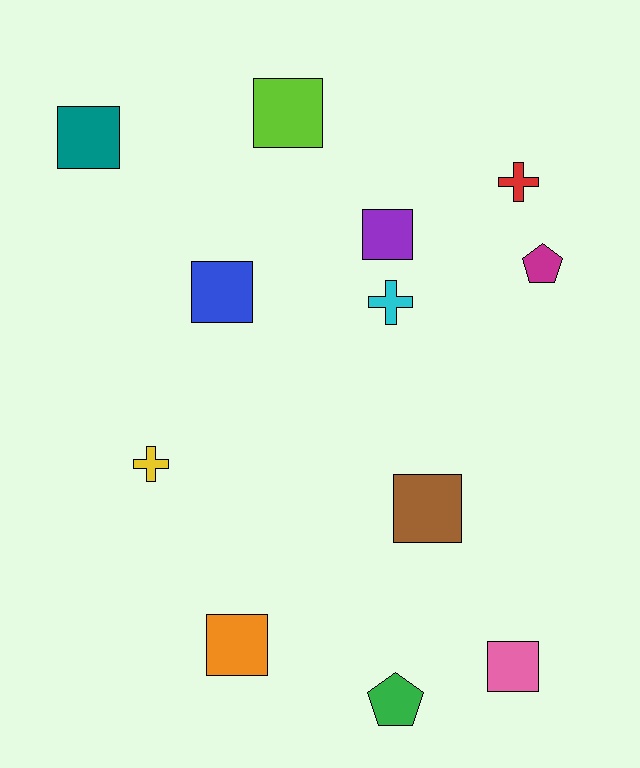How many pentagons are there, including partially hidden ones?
There are 2 pentagons.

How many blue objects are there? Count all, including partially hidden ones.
There is 1 blue object.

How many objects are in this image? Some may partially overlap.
There are 12 objects.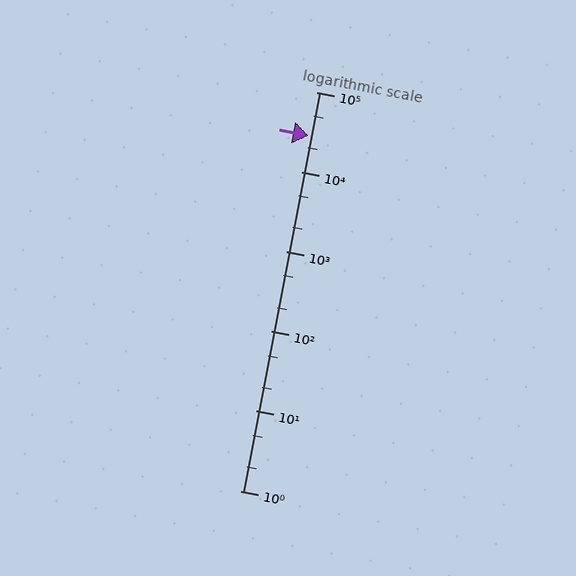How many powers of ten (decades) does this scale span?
The scale spans 5 decades, from 1 to 100000.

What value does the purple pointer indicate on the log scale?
The pointer indicates approximately 28000.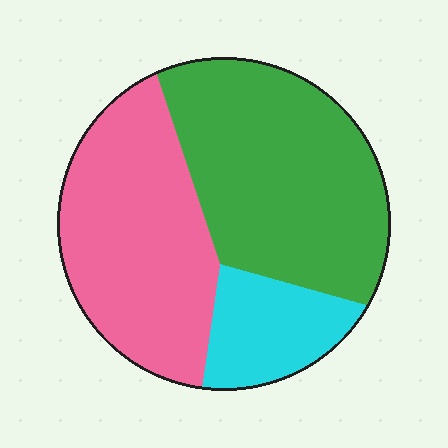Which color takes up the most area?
Green, at roughly 45%.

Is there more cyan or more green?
Green.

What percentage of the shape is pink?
Pink takes up about two fifths (2/5) of the shape.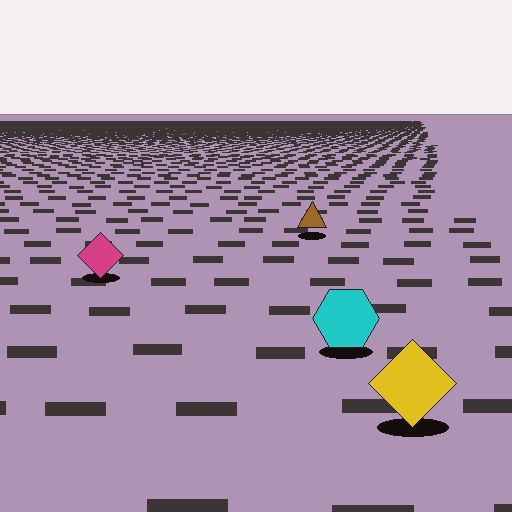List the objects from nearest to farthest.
From nearest to farthest: the yellow diamond, the cyan hexagon, the magenta diamond, the brown triangle.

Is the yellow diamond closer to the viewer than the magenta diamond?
Yes. The yellow diamond is closer — you can tell from the texture gradient: the ground texture is coarser near it.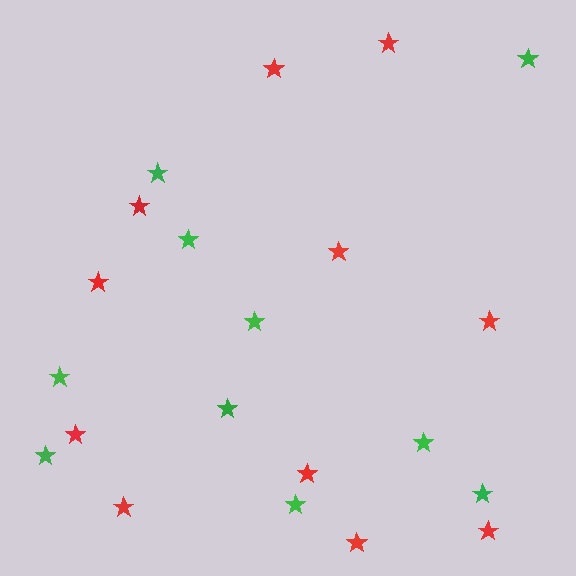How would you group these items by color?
There are 2 groups: one group of red stars (11) and one group of green stars (10).